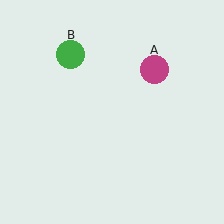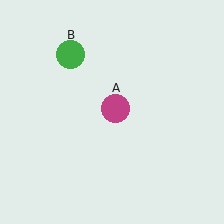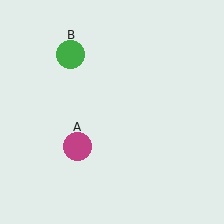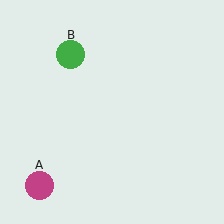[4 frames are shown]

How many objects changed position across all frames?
1 object changed position: magenta circle (object A).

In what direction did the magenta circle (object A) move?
The magenta circle (object A) moved down and to the left.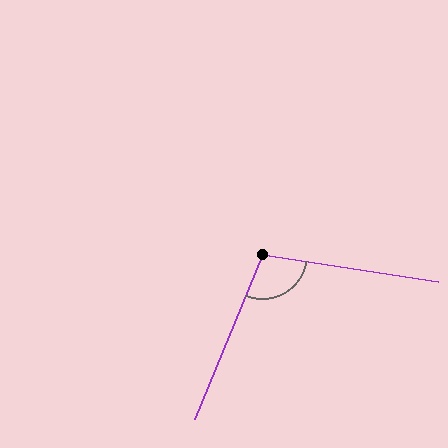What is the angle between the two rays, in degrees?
Approximately 104 degrees.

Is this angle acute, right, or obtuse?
It is obtuse.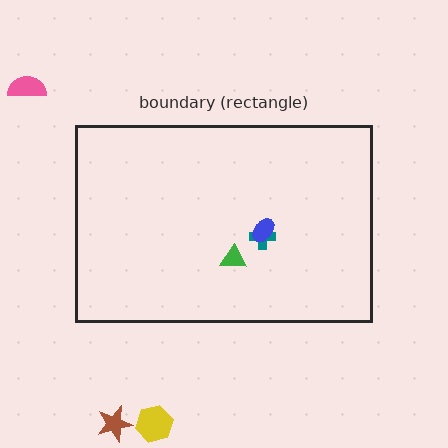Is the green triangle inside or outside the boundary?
Inside.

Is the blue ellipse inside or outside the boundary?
Inside.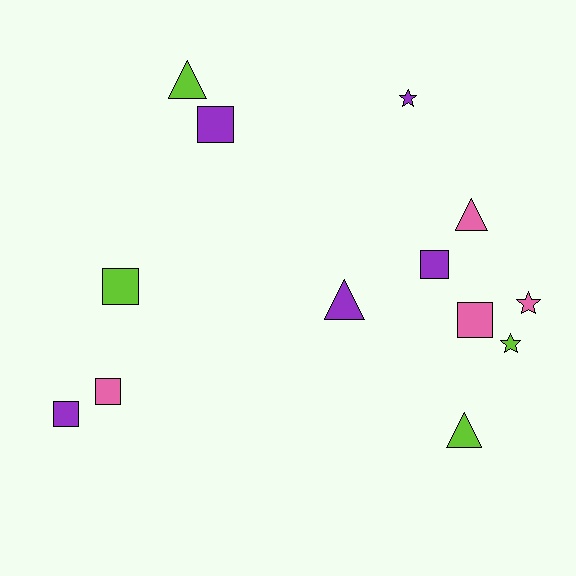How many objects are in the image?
There are 13 objects.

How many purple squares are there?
There are 3 purple squares.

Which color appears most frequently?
Purple, with 5 objects.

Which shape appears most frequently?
Square, with 6 objects.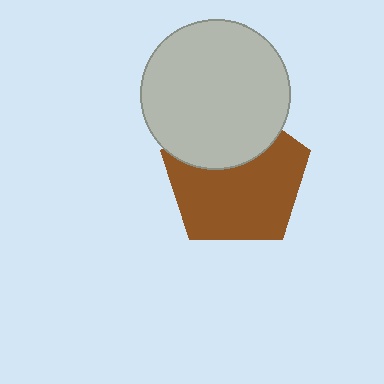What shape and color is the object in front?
The object in front is a light gray circle.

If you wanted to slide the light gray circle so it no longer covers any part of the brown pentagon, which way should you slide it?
Slide it up — that is the most direct way to separate the two shapes.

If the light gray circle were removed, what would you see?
You would see the complete brown pentagon.